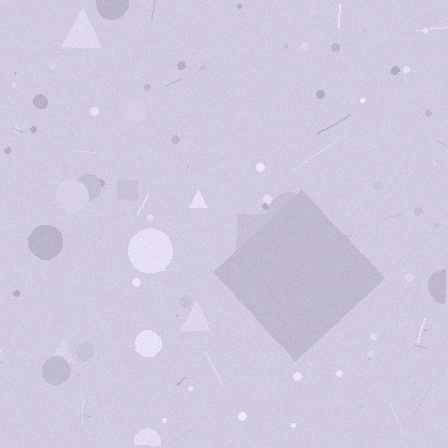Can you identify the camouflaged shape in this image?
The camouflaged shape is a diamond.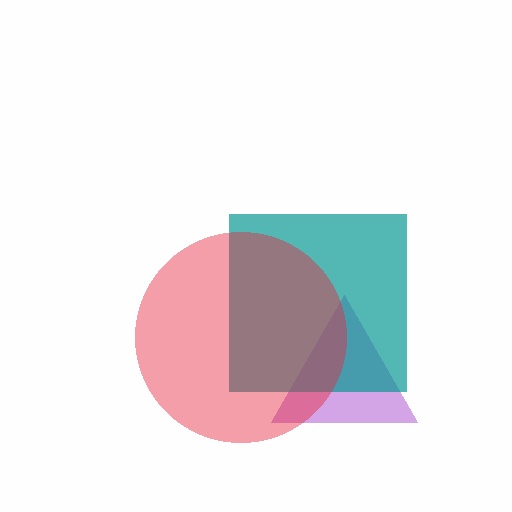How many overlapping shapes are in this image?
There are 3 overlapping shapes in the image.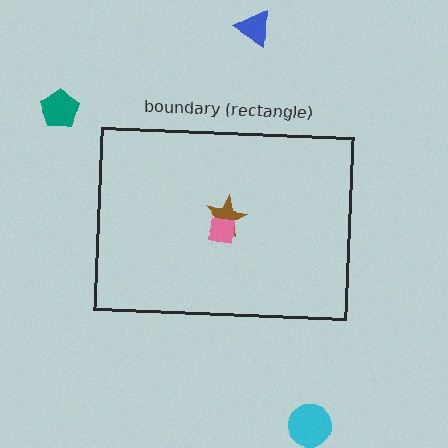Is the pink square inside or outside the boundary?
Inside.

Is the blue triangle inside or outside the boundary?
Outside.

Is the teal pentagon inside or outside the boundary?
Outside.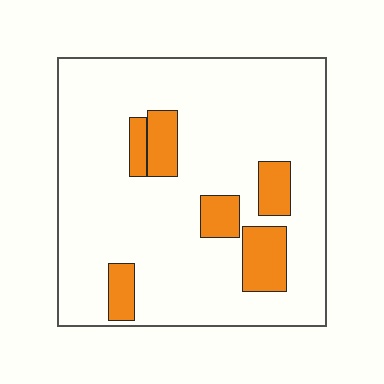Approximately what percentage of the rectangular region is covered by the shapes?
Approximately 15%.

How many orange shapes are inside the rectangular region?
6.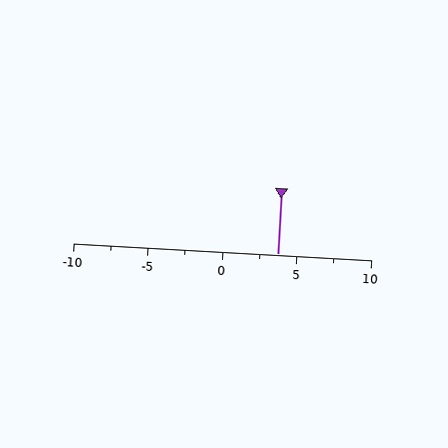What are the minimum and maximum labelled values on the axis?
The axis runs from -10 to 10.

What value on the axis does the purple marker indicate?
The marker indicates approximately 3.8.